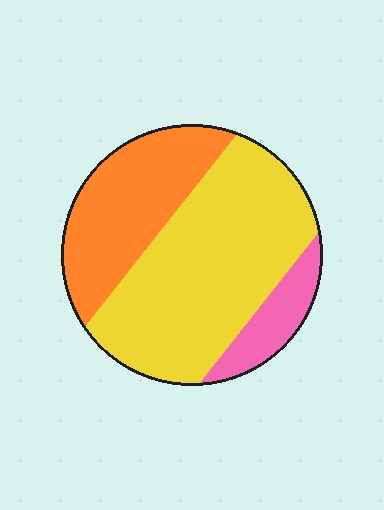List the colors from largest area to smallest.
From largest to smallest: yellow, orange, pink.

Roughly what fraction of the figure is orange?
Orange covers 31% of the figure.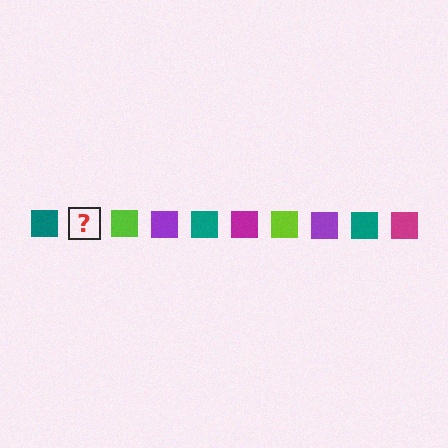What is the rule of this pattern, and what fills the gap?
The rule is that the pattern cycles through teal, magenta, lime, purple squares. The gap should be filled with a magenta square.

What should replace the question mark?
The question mark should be replaced with a magenta square.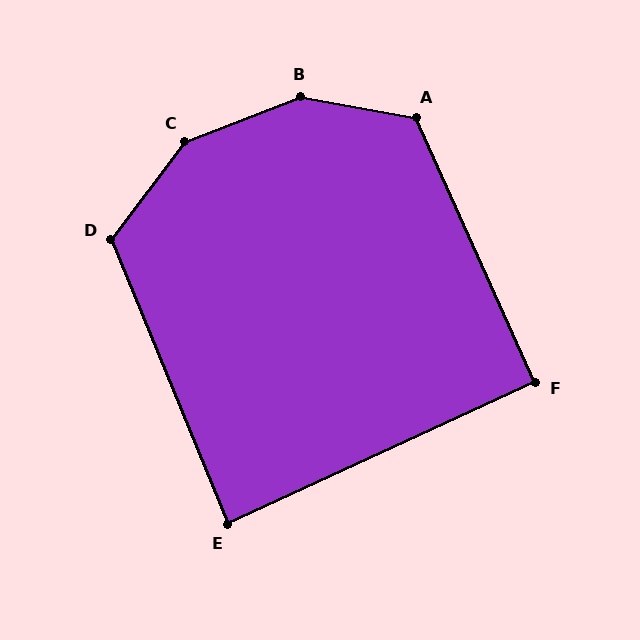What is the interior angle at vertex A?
Approximately 124 degrees (obtuse).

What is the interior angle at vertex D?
Approximately 121 degrees (obtuse).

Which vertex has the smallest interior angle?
E, at approximately 88 degrees.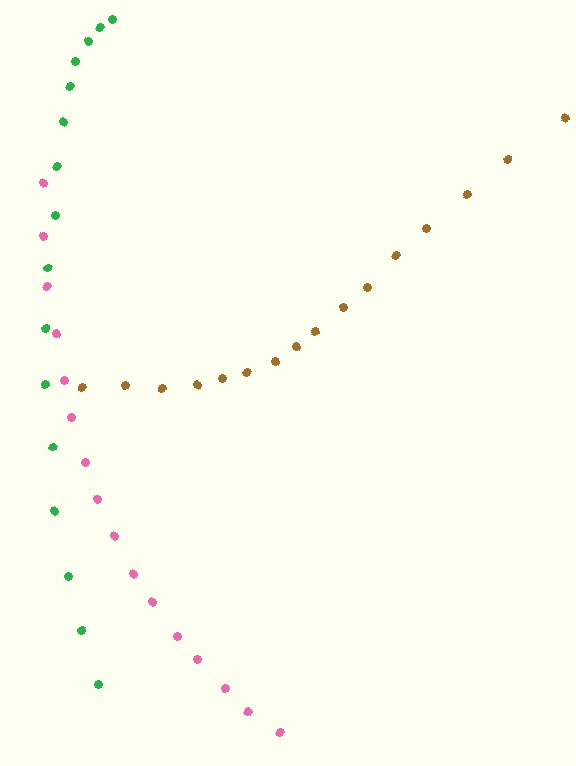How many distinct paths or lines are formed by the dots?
There are 3 distinct paths.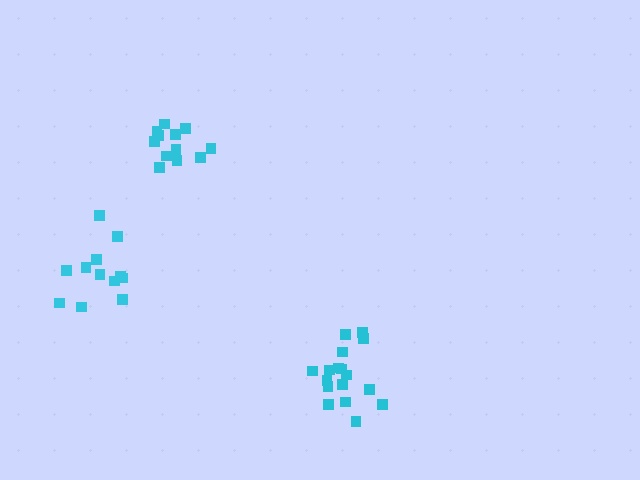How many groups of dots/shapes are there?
There are 3 groups.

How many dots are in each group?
Group 1: 12 dots, Group 2: 12 dots, Group 3: 17 dots (41 total).